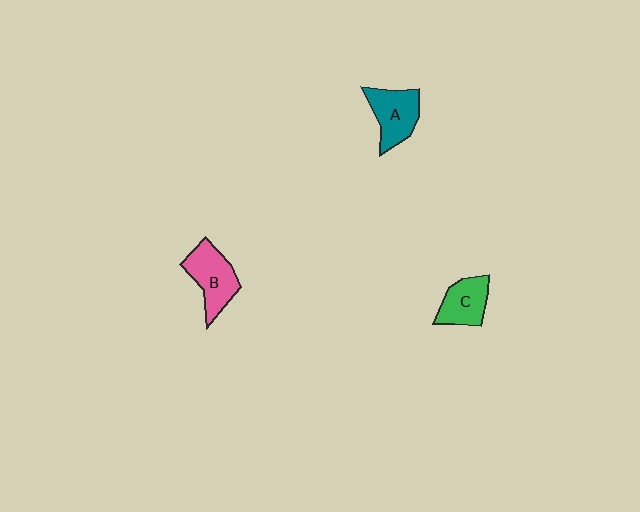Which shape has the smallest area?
Shape C (green).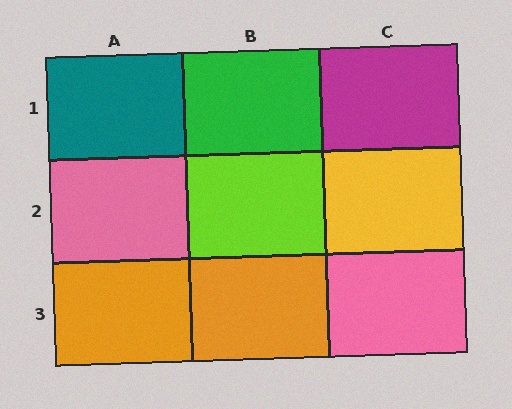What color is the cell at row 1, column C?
Magenta.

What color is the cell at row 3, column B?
Orange.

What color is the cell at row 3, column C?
Pink.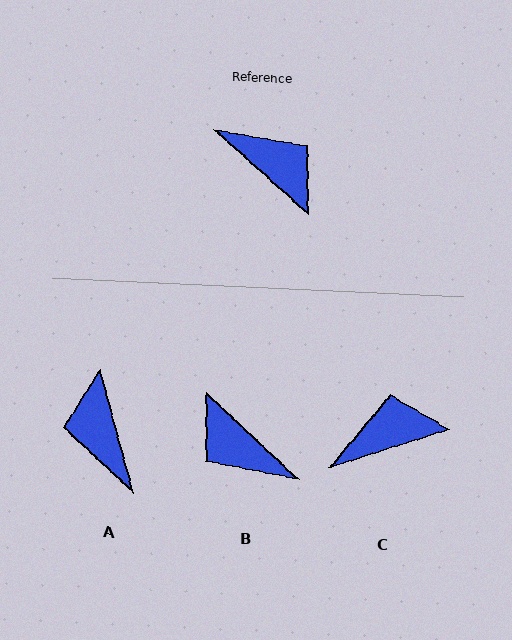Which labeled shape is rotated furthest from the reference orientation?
B, about 179 degrees away.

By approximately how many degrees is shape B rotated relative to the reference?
Approximately 179 degrees counter-clockwise.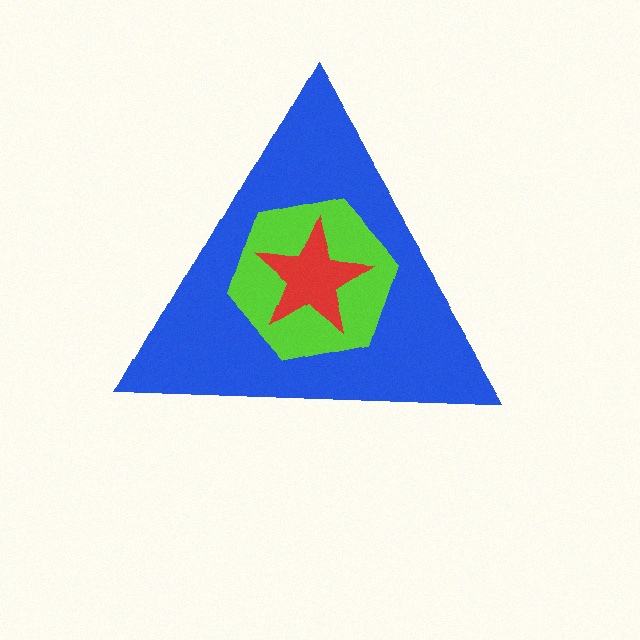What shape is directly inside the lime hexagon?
The red star.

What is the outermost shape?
The blue triangle.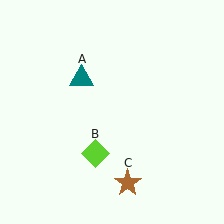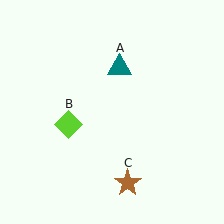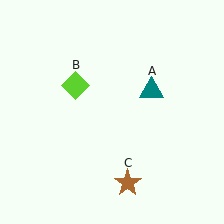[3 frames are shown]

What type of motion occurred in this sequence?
The teal triangle (object A), lime diamond (object B) rotated clockwise around the center of the scene.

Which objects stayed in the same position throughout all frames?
Brown star (object C) remained stationary.